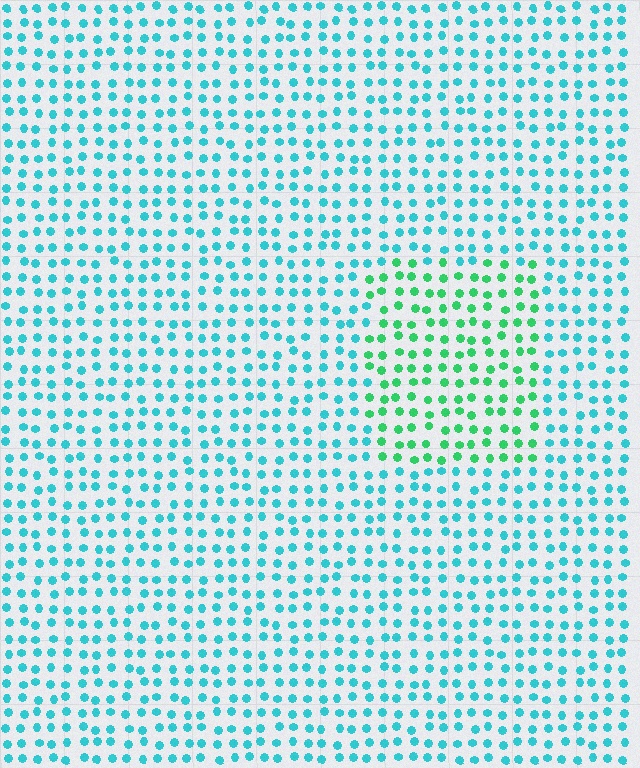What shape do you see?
I see a rectangle.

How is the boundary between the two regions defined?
The boundary is defined purely by a slight shift in hue (about 42 degrees). Spacing, size, and orientation are identical on both sides.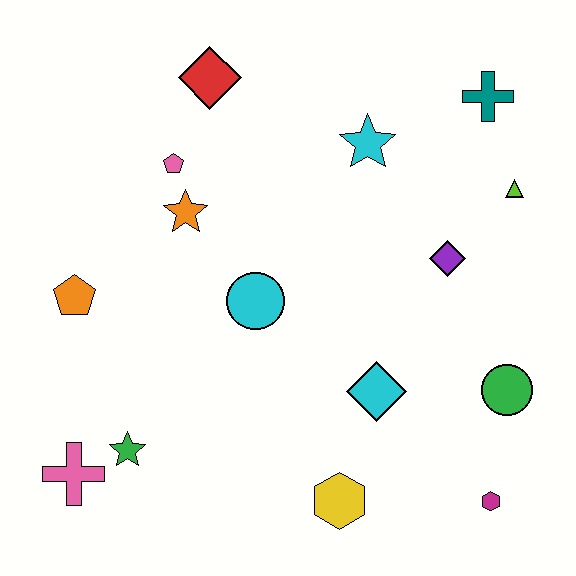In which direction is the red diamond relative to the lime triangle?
The red diamond is to the left of the lime triangle.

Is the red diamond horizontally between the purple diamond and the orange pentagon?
Yes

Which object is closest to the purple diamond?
The lime triangle is closest to the purple diamond.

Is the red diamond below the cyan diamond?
No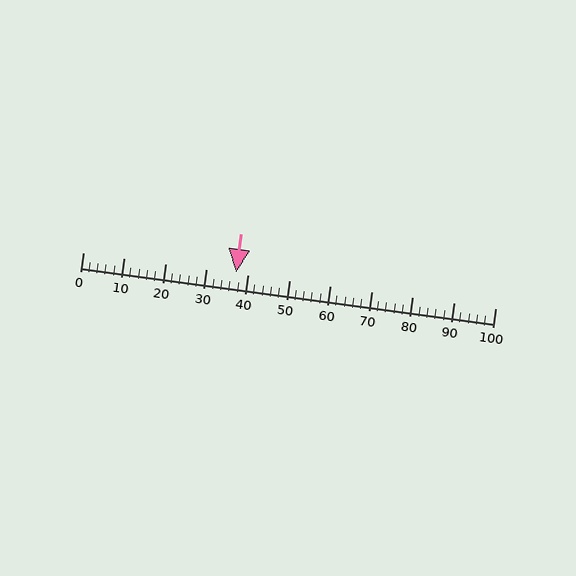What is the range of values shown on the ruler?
The ruler shows values from 0 to 100.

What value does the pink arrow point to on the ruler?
The pink arrow points to approximately 37.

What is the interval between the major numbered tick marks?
The major tick marks are spaced 10 units apart.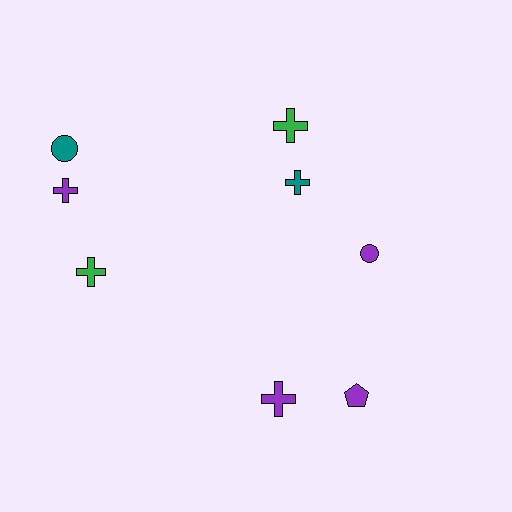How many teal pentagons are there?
There are no teal pentagons.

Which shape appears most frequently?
Cross, with 5 objects.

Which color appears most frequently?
Purple, with 4 objects.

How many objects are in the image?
There are 8 objects.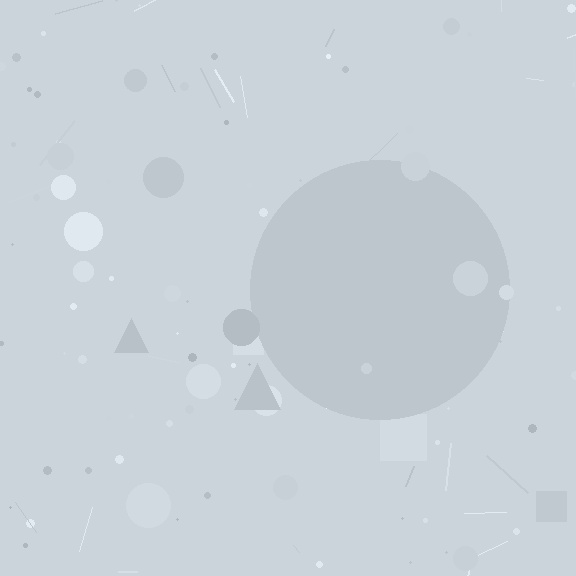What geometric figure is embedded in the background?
A circle is embedded in the background.